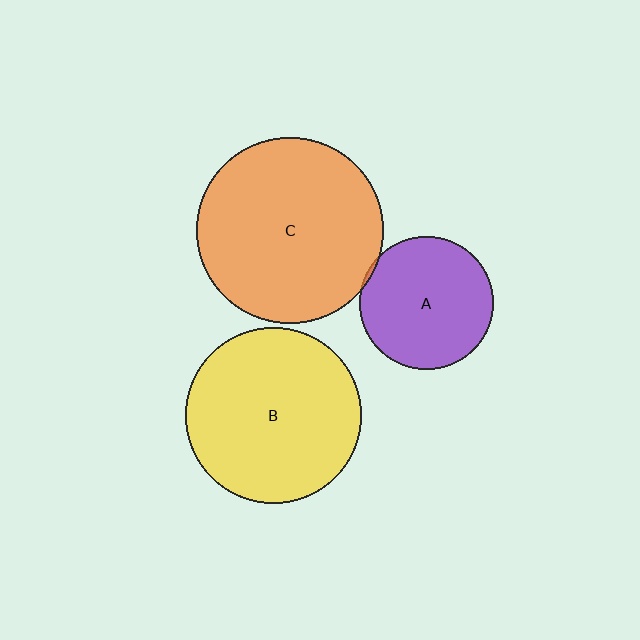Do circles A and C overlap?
Yes.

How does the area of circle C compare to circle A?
Approximately 1.9 times.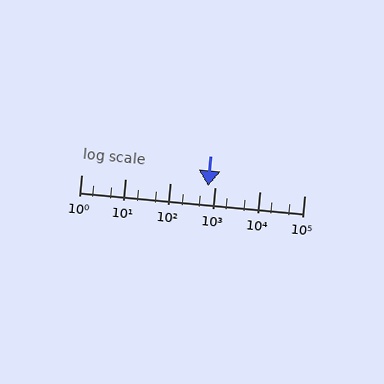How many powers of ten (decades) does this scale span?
The scale spans 5 decades, from 1 to 100000.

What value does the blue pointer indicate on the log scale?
The pointer indicates approximately 700.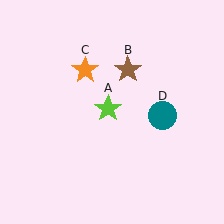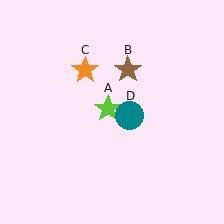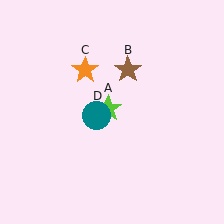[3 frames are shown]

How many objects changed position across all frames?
1 object changed position: teal circle (object D).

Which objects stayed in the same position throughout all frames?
Lime star (object A) and brown star (object B) and orange star (object C) remained stationary.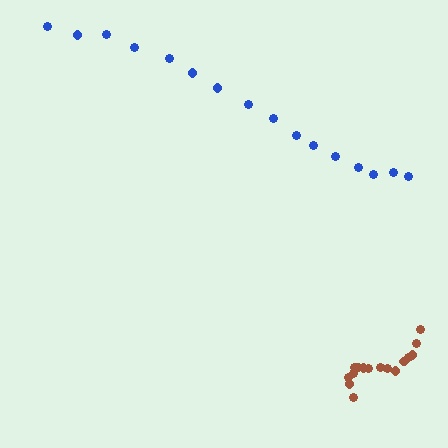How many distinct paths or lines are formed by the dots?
There are 2 distinct paths.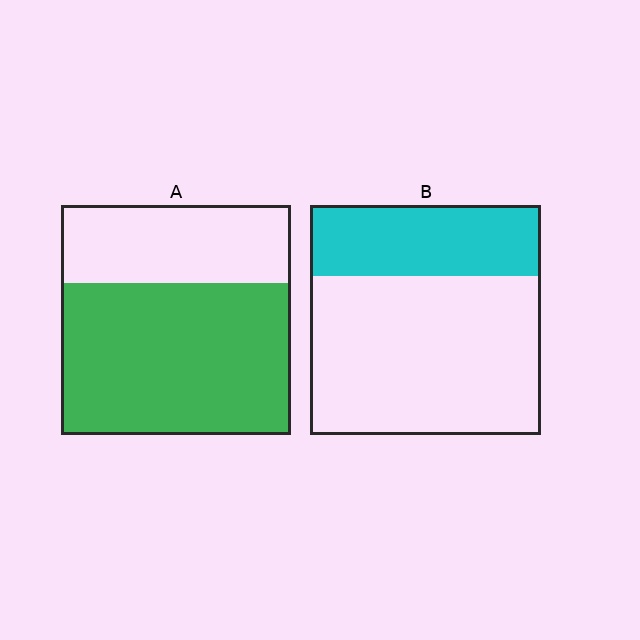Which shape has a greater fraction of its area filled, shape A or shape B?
Shape A.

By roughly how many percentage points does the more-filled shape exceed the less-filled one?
By roughly 35 percentage points (A over B).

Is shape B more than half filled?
No.